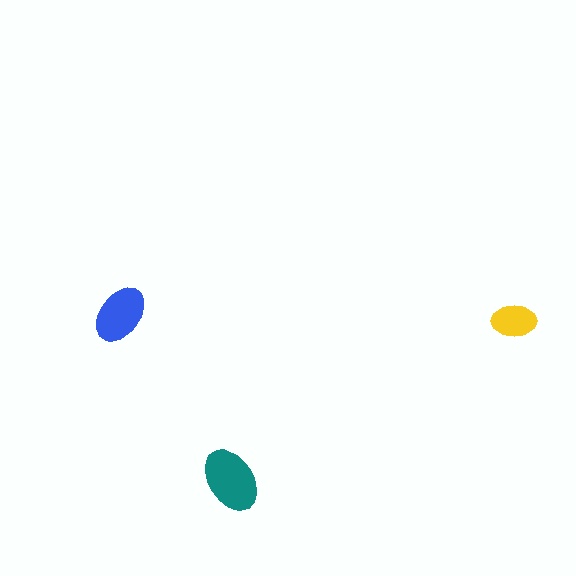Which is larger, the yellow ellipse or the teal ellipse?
The teal one.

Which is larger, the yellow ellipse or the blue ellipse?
The blue one.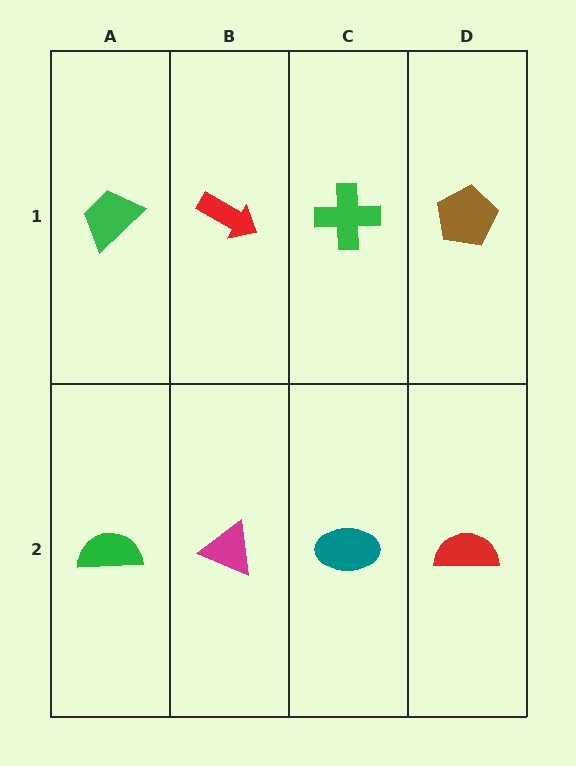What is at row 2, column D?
A red semicircle.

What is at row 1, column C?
A green cross.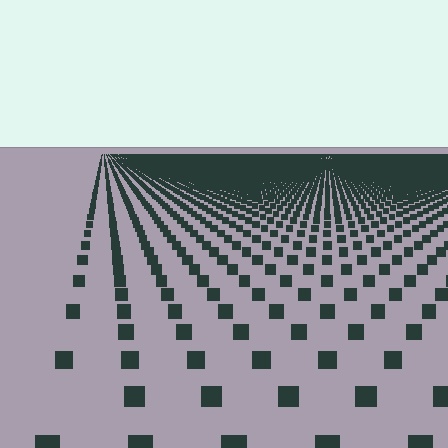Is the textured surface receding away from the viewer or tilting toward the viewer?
The surface is receding away from the viewer. Texture elements get smaller and denser toward the top.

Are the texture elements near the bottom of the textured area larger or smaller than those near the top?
Larger. Near the bottom, elements are closer to the viewer and appear at a bigger on-screen size.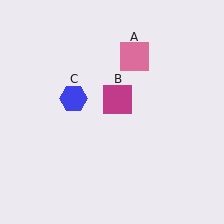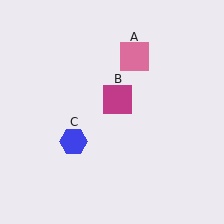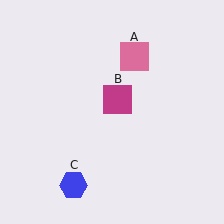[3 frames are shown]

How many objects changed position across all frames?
1 object changed position: blue hexagon (object C).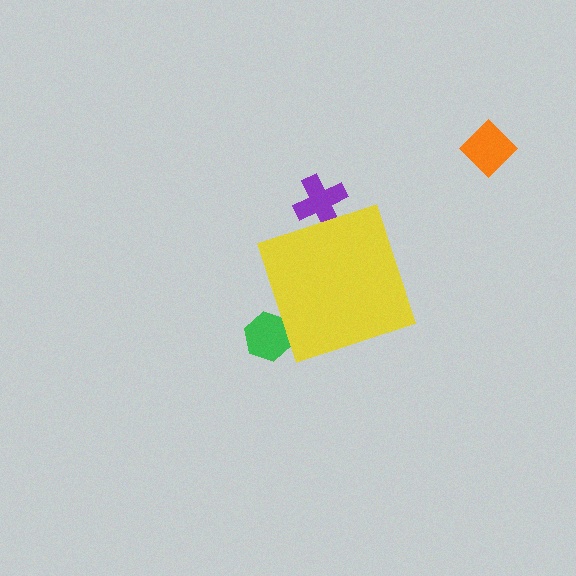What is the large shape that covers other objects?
A yellow diamond.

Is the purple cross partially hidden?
Yes, the purple cross is partially hidden behind the yellow diamond.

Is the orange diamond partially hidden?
No, the orange diamond is fully visible.